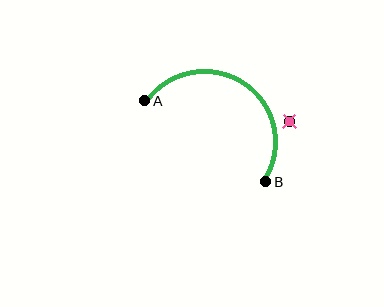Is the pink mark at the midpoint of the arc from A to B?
No — the pink mark does not lie on the arc at all. It sits slightly outside the curve.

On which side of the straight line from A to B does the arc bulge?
The arc bulges above and to the right of the straight line connecting A and B.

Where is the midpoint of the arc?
The arc midpoint is the point on the curve farthest from the straight line joining A and B. It sits above and to the right of that line.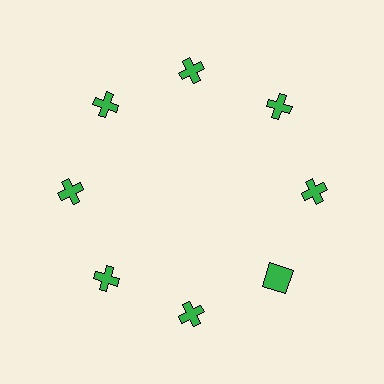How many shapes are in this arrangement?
There are 8 shapes arranged in a ring pattern.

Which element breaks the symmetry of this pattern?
The green square at roughly the 4 o'clock position breaks the symmetry. All other shapes are green crosses.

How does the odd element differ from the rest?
It has a different shape: square instead of cross.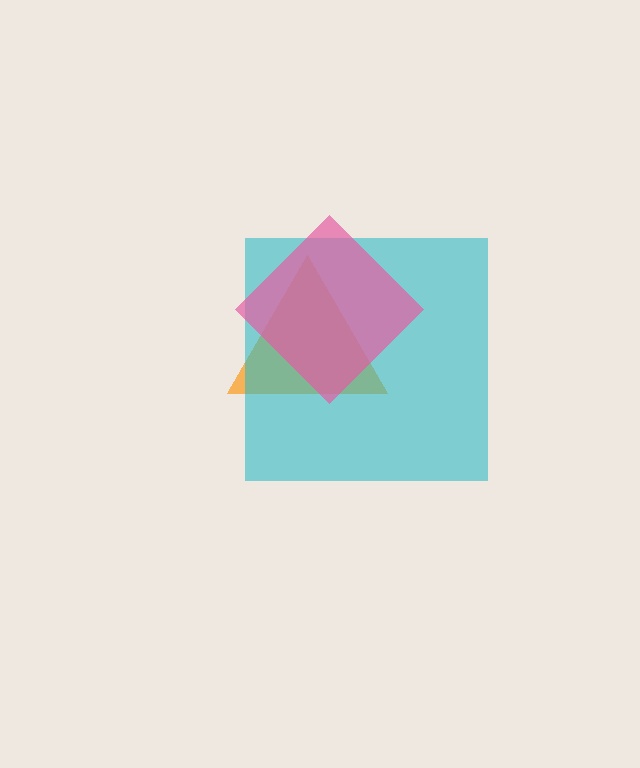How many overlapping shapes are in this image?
There are 3 overlapping shapes in the image.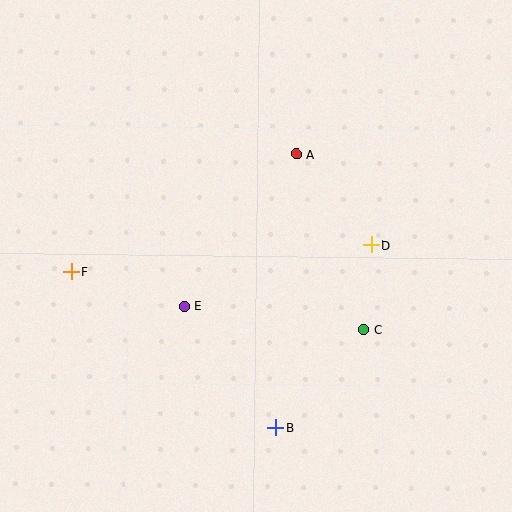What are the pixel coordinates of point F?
Point F is at (71, 271).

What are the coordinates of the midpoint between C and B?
The midpoint between C and B is at (320, 379).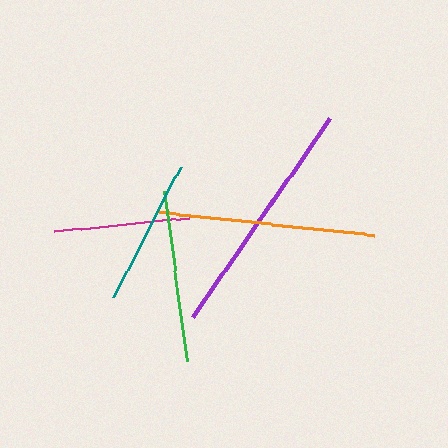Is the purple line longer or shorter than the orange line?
The purple line is longer than the orange line.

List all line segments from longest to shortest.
From longest to shortest: purple, orange, green, teal, magenta.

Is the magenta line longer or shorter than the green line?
The green line is longer than the magenta line.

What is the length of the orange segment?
The orange segment is approximately 216 pixels long.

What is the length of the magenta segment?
The magenta segment is approximately 136 pixels long.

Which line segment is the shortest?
The magenta line is the shortest at approximately 136 pixels.